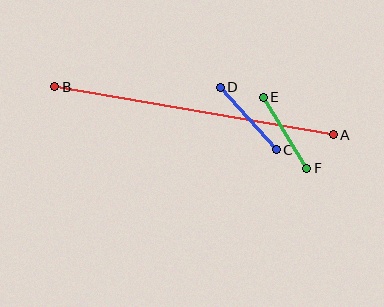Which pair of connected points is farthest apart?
Points A and B are farthest apart.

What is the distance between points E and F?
The distance is approximately 83 pixels.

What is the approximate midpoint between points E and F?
The midpoint is at approximately (285, 133) pixels.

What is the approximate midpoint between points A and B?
The midpoint is at approximately (194, 111) pixels.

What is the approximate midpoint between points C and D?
The midpoint is at approximately (248, 118) pixels.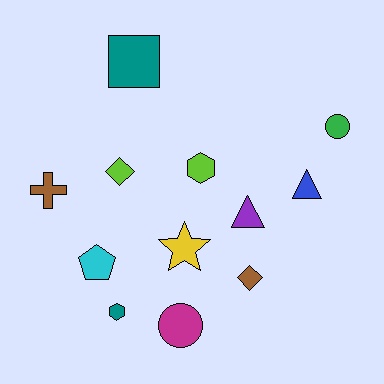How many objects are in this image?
There are 12 objects.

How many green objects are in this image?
There is 1 green object.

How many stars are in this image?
There is 1 star.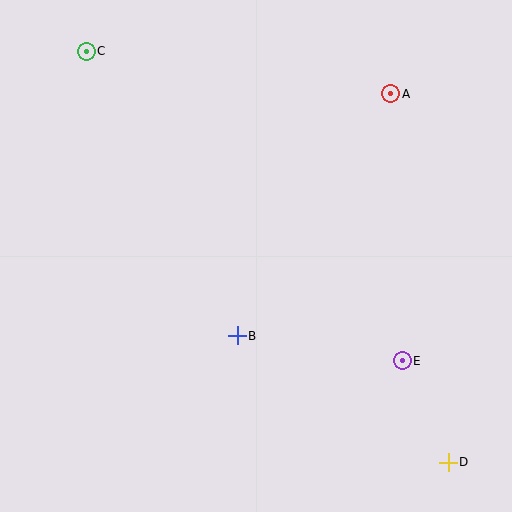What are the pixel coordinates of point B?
Point B is at (237, 336).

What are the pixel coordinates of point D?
Point D is at (448, 462).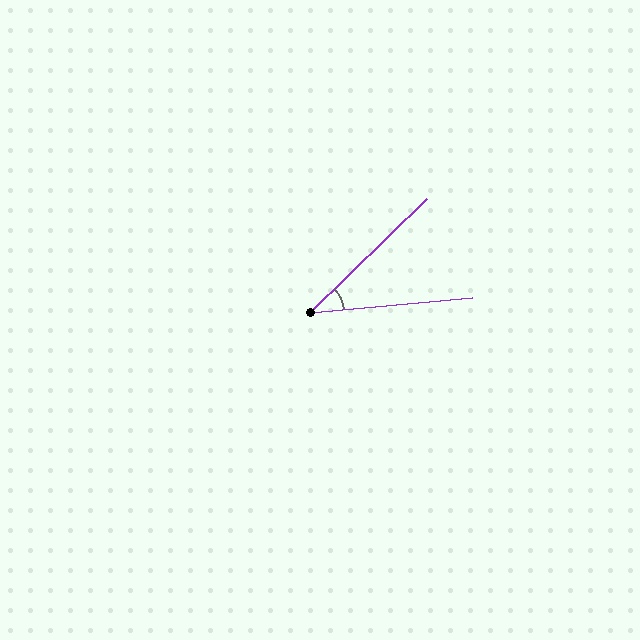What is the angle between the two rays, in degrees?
Approximately 39 degrees.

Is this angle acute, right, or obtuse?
It is acute.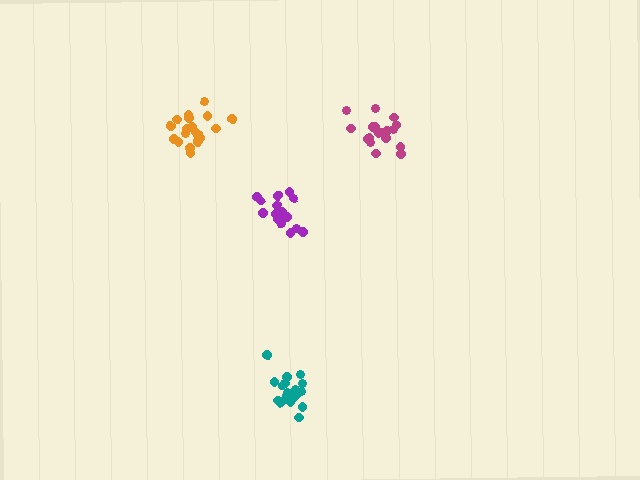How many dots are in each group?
Group 1: 20 dots, Group 2: 16 dots, Group 3: 19 dots, Group 4: 20 dots (75 total).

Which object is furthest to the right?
The magenta cluster is rightmost.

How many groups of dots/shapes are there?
There are 4 groups.